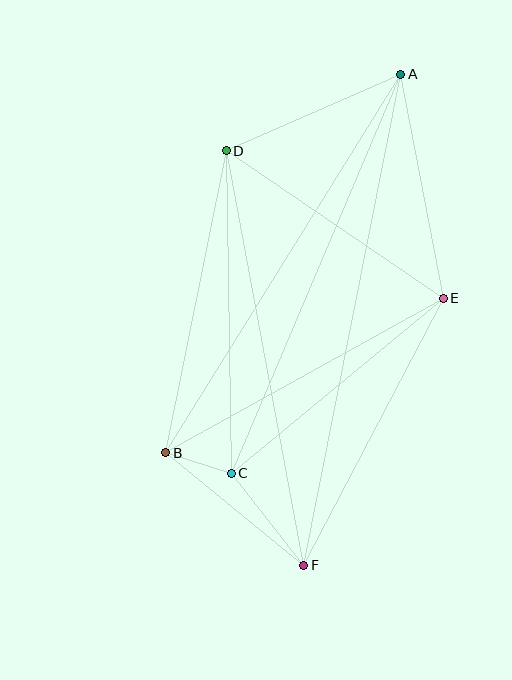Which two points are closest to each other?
Points B and C are closest to each other.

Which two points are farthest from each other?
Points A and F are farthest from each other.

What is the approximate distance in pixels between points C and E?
The distance between C and E is approximately 275 pixels.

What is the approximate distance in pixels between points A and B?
The distance between A and B is approximately 446 pixels.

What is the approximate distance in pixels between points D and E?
The distance between D and E is approximately 262 pixels.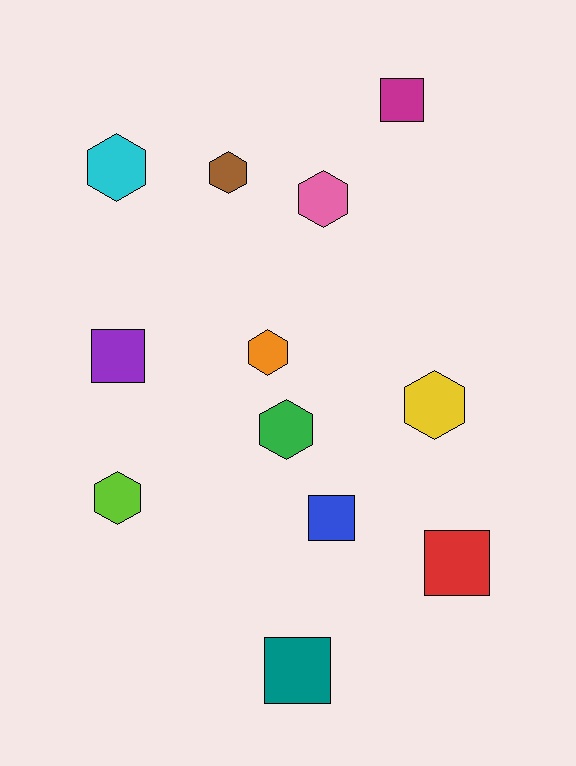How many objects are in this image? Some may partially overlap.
There are 12 objects.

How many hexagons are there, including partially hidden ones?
There are 7 hexagons.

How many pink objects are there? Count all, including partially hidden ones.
There is 1 pink object.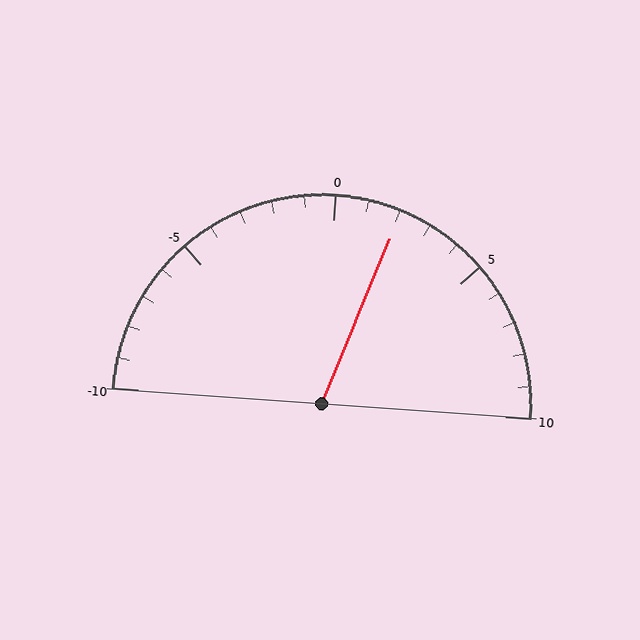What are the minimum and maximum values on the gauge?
The gauge ranges from -10 to 10.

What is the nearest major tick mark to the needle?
The nearest major tick mark is 0.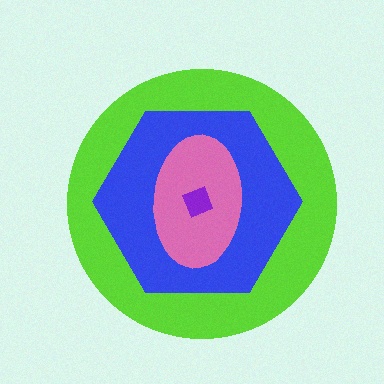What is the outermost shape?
The lime circle.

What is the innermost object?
The purple diamond.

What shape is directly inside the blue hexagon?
The pink ellipse.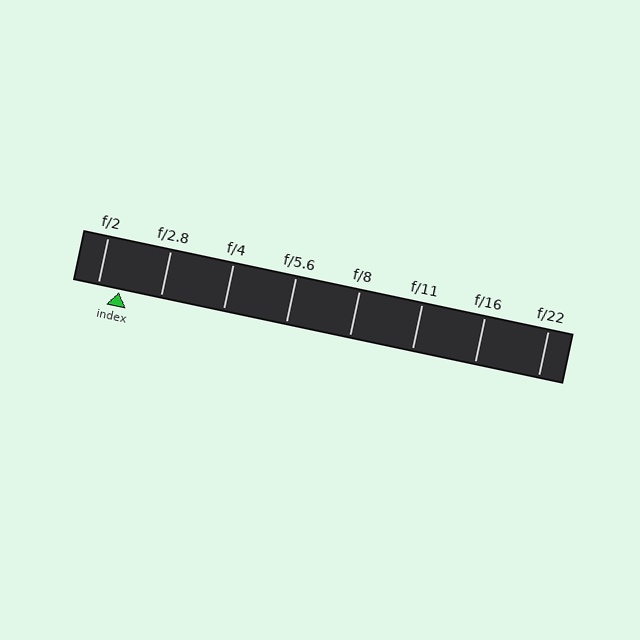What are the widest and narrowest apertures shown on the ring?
The widest aperture shown is f/2 and the narrowest is f/22.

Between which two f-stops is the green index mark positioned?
The index mark is between f/2 and f/2.8.